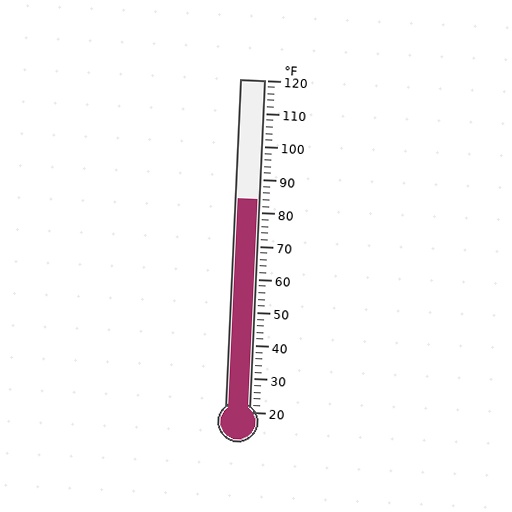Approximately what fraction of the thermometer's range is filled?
The thermometer is filled to approximately 65% of its range.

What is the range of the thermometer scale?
The thermometer scale ranges from 20°F to 120°F.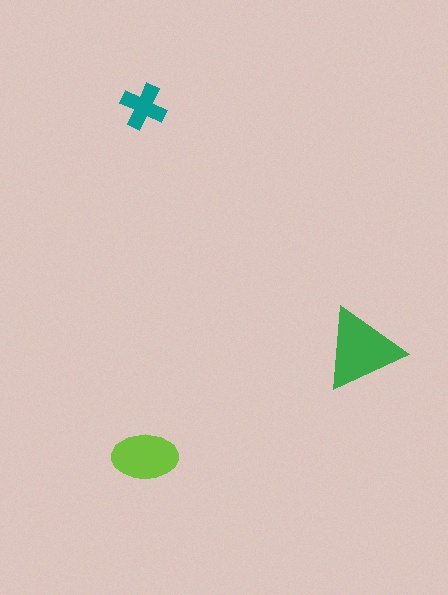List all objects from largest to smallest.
The green triangle, the lime ellipse, the teal cross.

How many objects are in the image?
There are 3 objects in the image.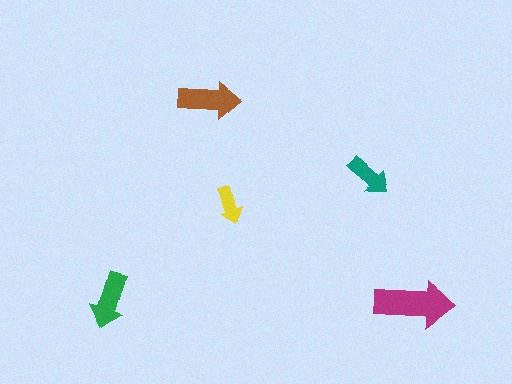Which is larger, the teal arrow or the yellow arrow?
The teal one.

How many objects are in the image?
There are 5 objects in the image.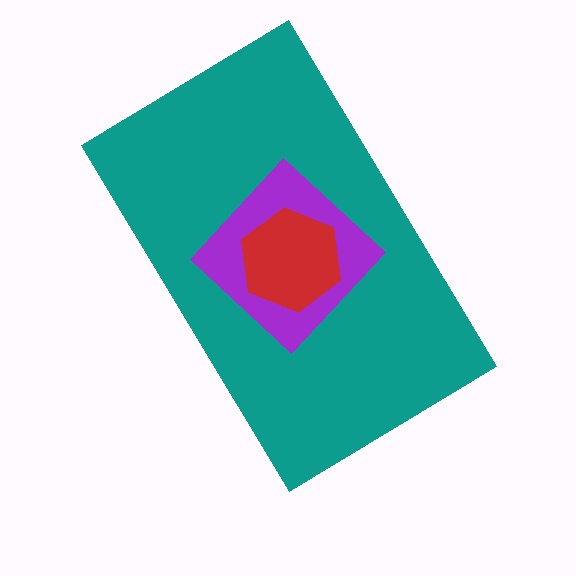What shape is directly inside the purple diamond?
The red hexagon.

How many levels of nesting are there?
3.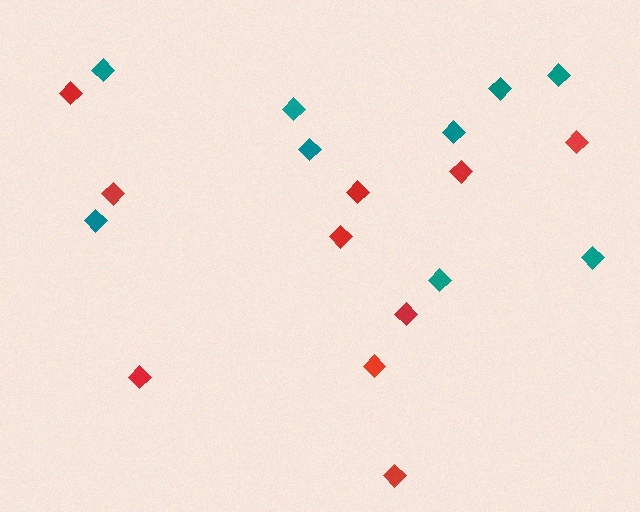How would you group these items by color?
There are 2 groups: one group of red diamonds (10) and one group of teal diamonds (9).